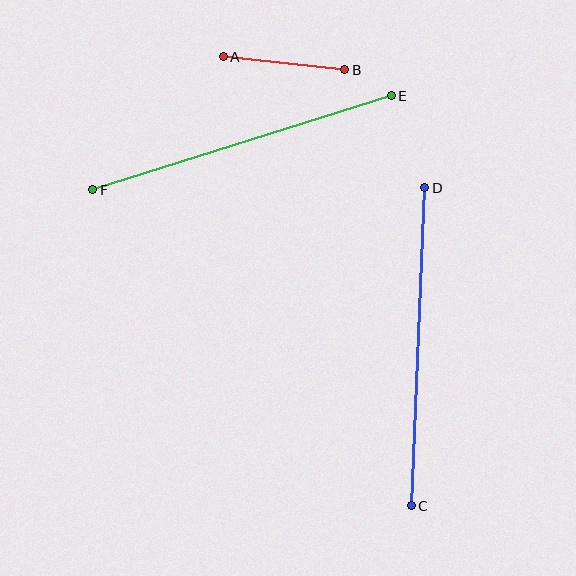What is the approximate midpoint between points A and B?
The midpoint is at approximately (284, 63) pixels.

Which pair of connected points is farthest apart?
Points C and D are farthest apart.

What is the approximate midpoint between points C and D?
The midpoint is at approximately (418, 347) pixels.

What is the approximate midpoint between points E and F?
The midpoint is at approximately (242, 143) pixels.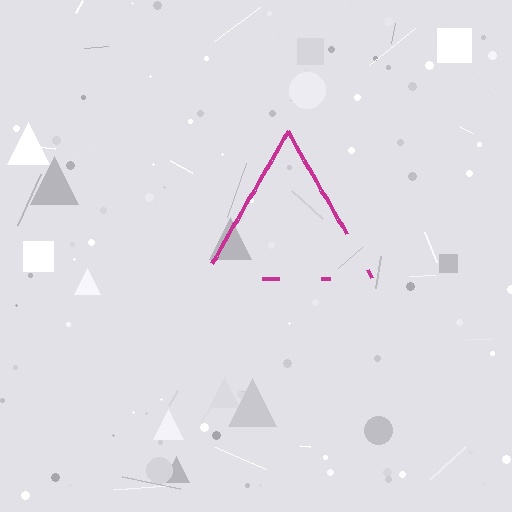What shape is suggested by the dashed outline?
The dashed outline suggests a triangle.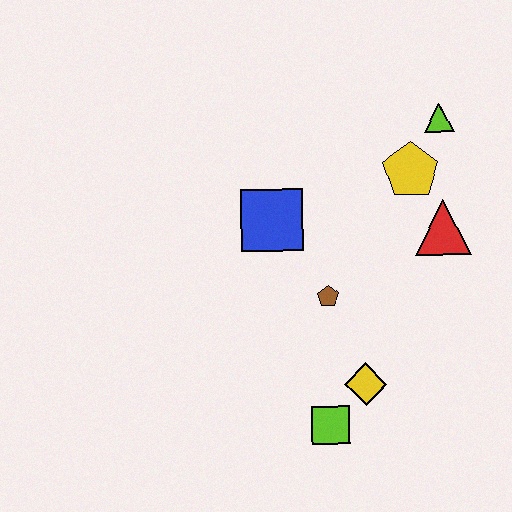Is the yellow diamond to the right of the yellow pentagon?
No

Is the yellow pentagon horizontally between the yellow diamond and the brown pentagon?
No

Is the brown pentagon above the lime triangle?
No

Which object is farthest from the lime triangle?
The lime square is farthest from the lime triangle.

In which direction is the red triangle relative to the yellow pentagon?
The red triangle is below the yellow pentagon.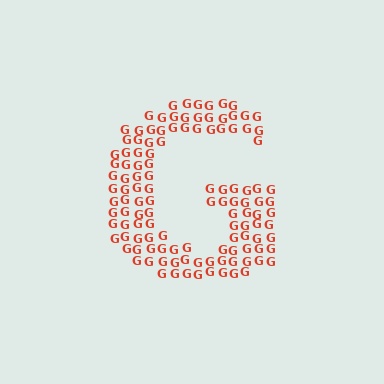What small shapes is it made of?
It is made of small letter G's.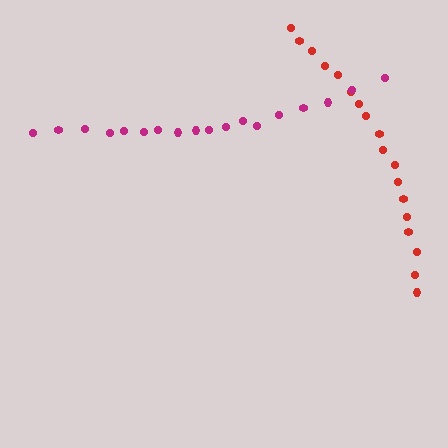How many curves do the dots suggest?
There are 2 distinct paths.